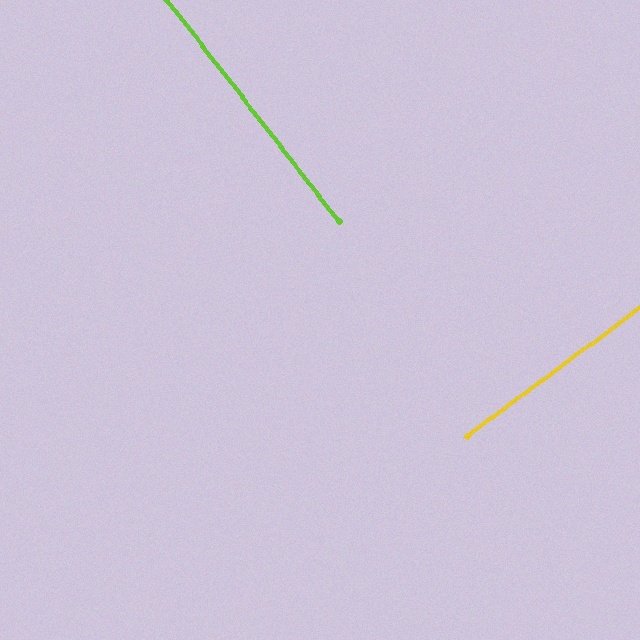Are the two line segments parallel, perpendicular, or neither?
Perpendicular — they meet at approximately 89°.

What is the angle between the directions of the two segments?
Approximately 89 degrees.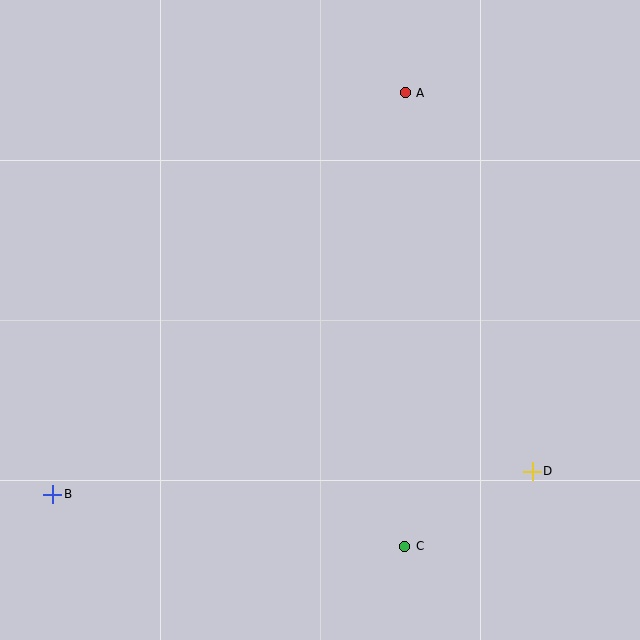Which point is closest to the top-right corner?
Point A is closest to the top-right corner.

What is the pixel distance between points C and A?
The distance between C and A is 454 pixels.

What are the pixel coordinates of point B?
Point B is at (53, 494).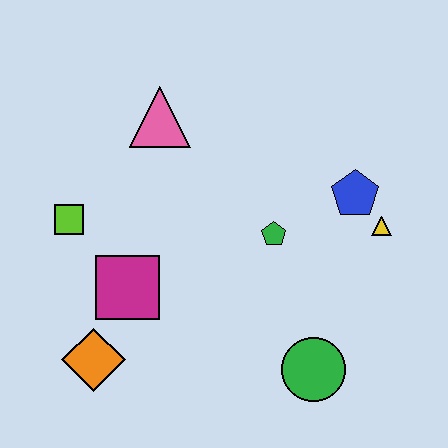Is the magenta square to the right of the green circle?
No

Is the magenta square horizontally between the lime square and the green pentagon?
Yes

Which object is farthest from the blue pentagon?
The orange diamond is farthest from the blue pentagon.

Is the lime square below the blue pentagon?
Yes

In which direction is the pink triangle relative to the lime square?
The pink triangle is above the lime square.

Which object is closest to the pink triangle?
The lime square is closest to the pink triangle.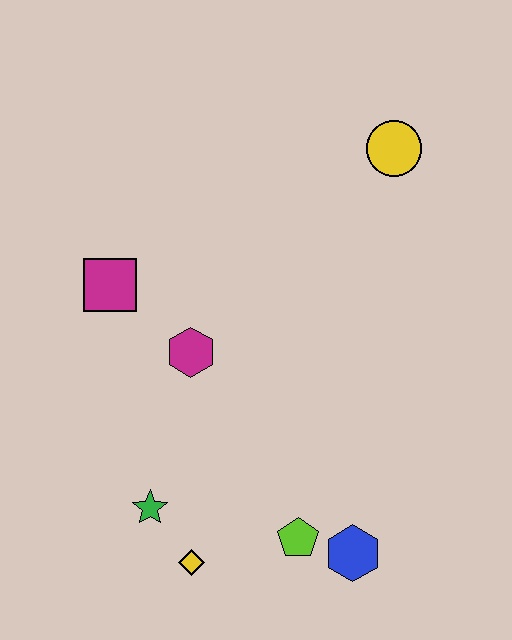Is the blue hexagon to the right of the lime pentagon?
Yes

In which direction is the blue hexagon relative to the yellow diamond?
The blue hexagon is to the right of the yellow diamond.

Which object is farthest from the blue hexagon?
The yellow circle is farthest from the blue hexagon.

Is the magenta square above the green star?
Yes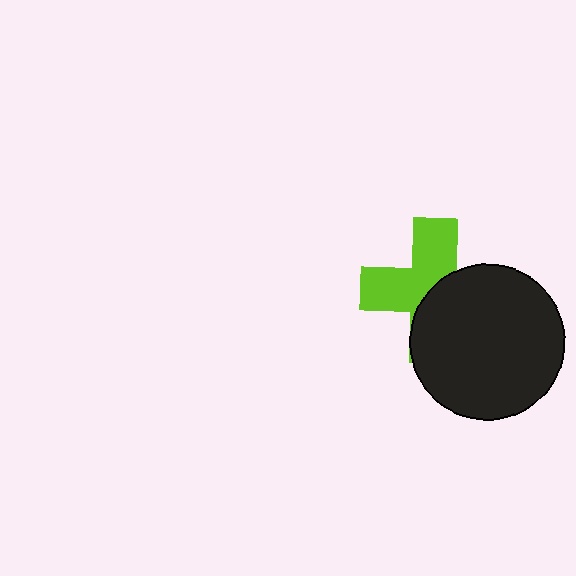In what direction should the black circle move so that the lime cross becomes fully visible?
The black circle should move toward the lower-right. That is the shortest direction to clear the overlap and leave the lime cross fully visible.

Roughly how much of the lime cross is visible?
About half of it is visible (roughly 49%).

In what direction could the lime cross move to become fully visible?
The lime cross could move toward the upper-left. That would shift it out from behind the black circle entirely.